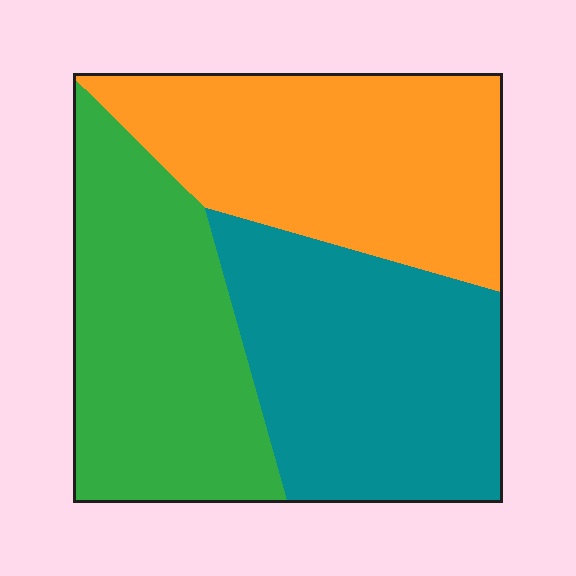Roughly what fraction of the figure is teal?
Teal takes up between a quarter and a half of the figure.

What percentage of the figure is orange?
Orange covers roughly 35% of the figure.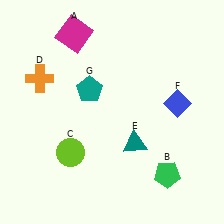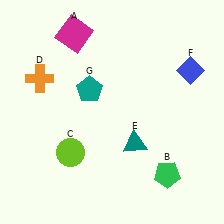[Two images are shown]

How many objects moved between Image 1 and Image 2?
1 object moved between the two images.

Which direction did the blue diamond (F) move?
The blue diamond (F) moved up.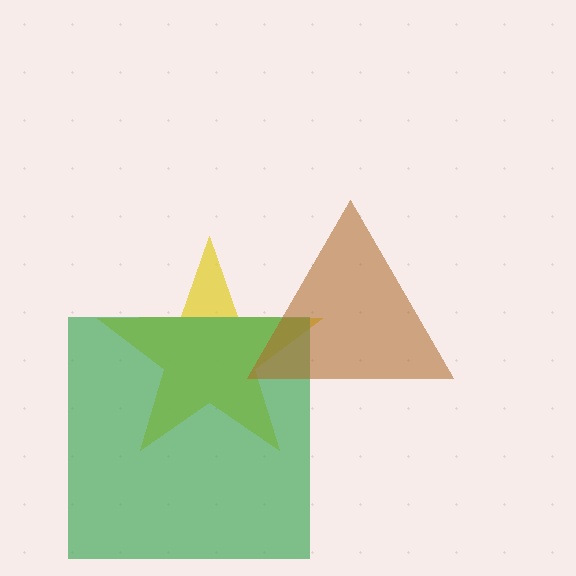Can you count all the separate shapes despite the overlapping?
Yes, there are 3 separate shapes.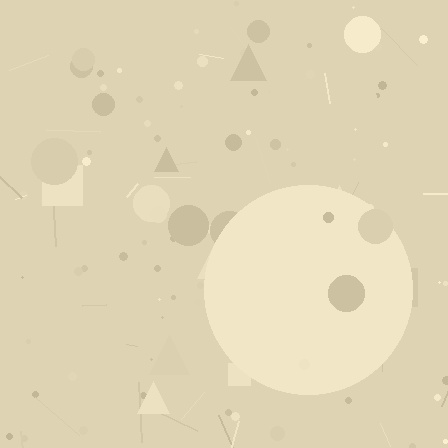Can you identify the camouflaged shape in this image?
The camouflaged shape is a circle.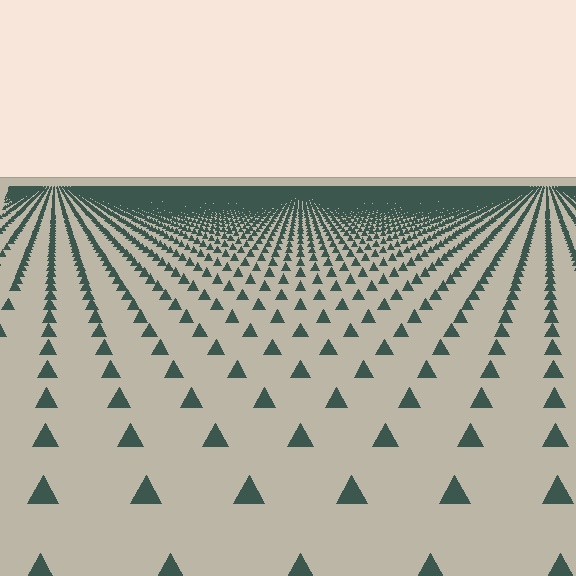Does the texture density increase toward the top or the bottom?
Density increases toward the top.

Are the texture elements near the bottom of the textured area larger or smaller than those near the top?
Larger. Near the bottom, elements are closer to the viewer and appear at a bigger on-screen size.